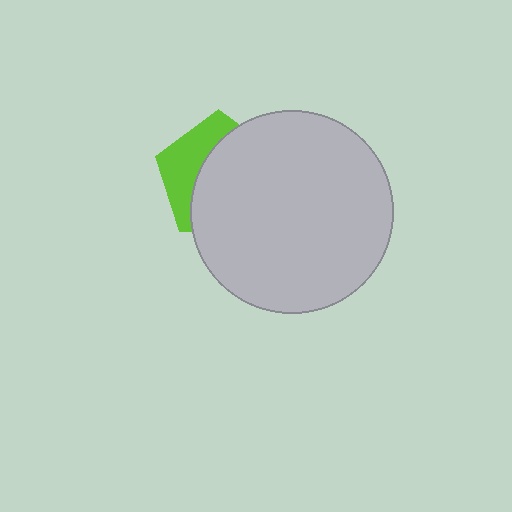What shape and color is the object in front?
The object in front is a light gray circle.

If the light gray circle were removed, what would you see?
You would see the complete lime pentagon.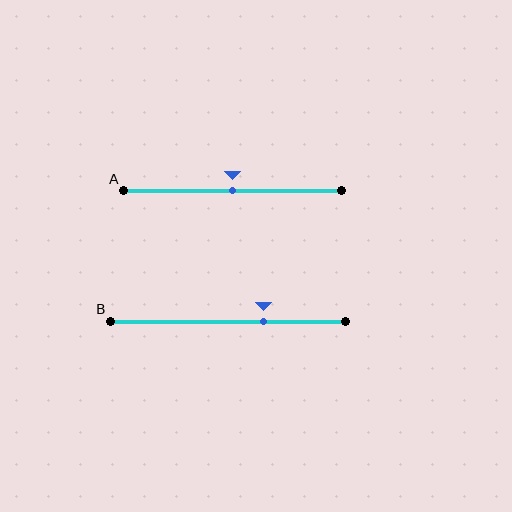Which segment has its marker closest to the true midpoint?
Segment A has its marker closest to the true midpoint.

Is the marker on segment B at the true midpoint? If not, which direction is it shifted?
No, the marker on segment B is shifted to the right by about 15% of the segment length.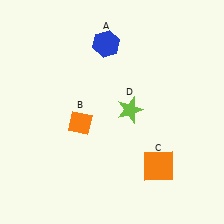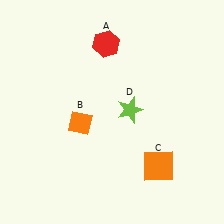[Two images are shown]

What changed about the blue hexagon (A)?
In Image 1, A is blue. In Image 2, it changed to red.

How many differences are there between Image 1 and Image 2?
There is 1 difference between the two images.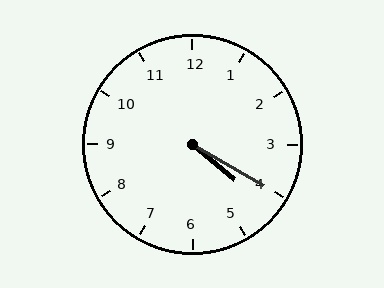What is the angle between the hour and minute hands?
Approximately 10 degrees.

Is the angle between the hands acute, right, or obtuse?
It is acute.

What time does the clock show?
4:20.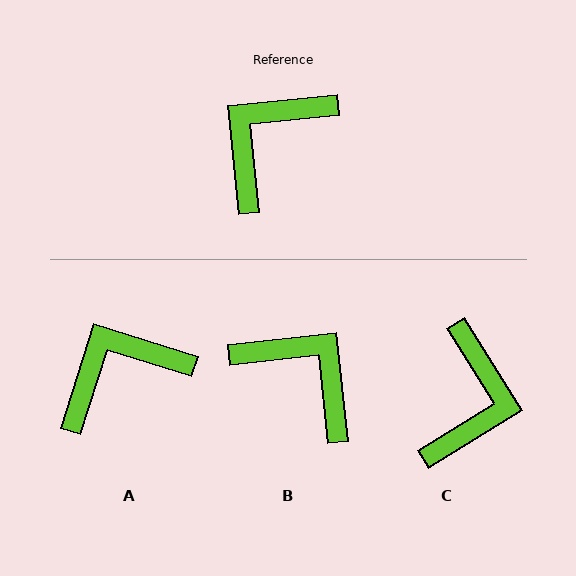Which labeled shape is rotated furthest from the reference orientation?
C, about 154 degrees away.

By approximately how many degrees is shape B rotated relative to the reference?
Approximately 89 degrees clockwise.